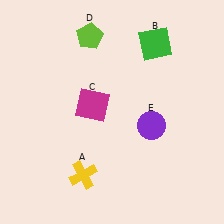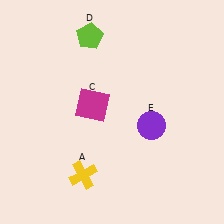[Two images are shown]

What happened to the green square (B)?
The green square (B) was removed in Image 2. It was in the top-right area of Image 1.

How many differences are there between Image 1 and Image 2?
There is 1 difference between the two images.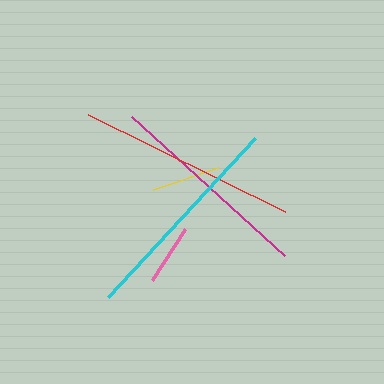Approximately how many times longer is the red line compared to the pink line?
The red line is approximately 3.6 times the length of the pink line.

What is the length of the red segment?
The red segment is approximately 220 pixels long.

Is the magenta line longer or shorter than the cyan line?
The cyan line is longer than the magenta line.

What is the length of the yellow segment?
The yellow segment is approximately 69 pixels long.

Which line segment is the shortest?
The pink line is the shortest at approximately 61 pixels.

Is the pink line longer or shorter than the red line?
The red line is longer than the pink line.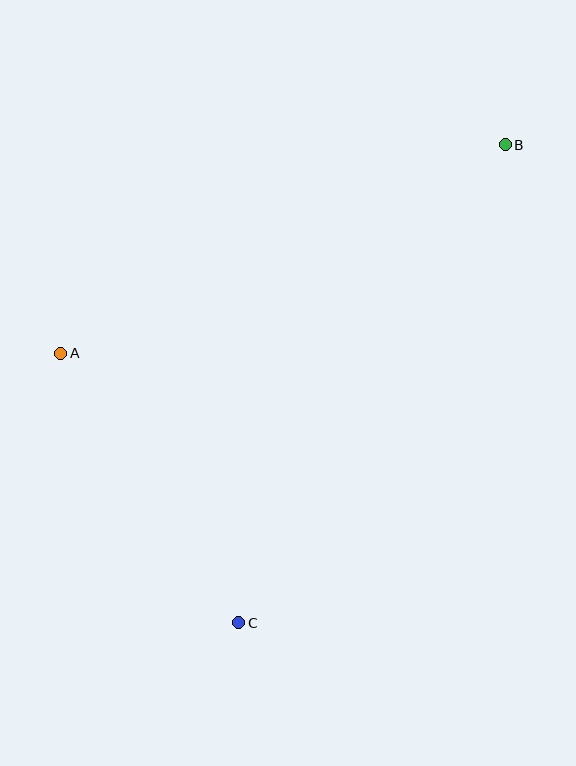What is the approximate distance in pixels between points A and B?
The distance between A and B is approximately 491 pixels.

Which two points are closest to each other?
Points A and C are closest to each other.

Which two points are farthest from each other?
Points B and C are farthest from each other.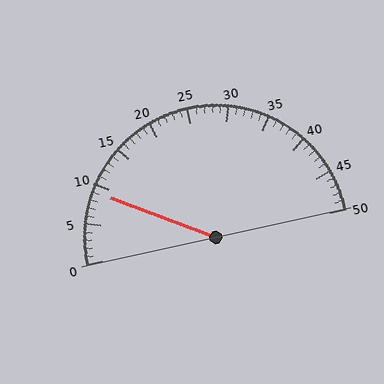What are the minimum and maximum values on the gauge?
The gauge ranges from 0 to 50.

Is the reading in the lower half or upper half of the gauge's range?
The reading is in the lower half of the range (0 to 50).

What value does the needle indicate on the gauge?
The needle indicates approximately 9.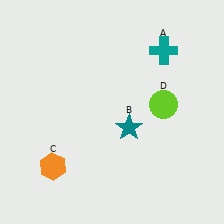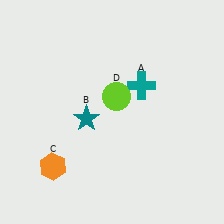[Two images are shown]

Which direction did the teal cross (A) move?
The teal cross (A) moved down.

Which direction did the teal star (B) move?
The teal star (B) moved left.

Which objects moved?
The objects that moved are: the teal cross (A), the teal star (B), the lime circle (D).